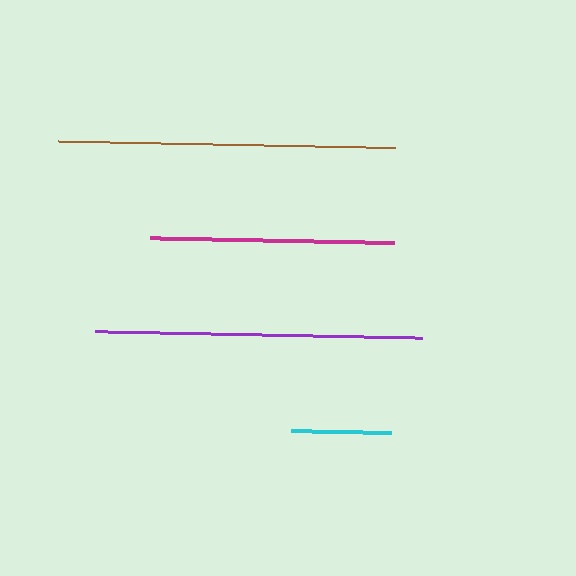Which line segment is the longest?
The brown line is the longest at approximately 337 pixels.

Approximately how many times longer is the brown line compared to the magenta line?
The brown line is approximately 1.4 times the length of the magenta line.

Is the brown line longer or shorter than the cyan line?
The brown line is longer than the cyan line.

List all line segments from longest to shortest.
From longest to shortest: brown, purple, magenta, cyan.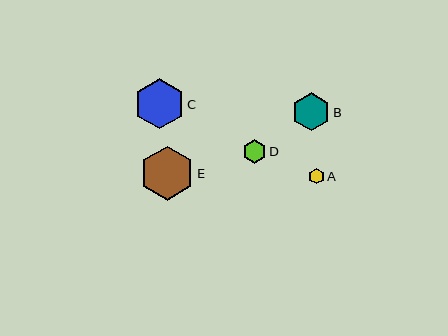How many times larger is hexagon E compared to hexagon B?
Hexagon E is approximately 1.4 times the size of hexagon B.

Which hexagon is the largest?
Hexagon E is the largest with a size of approximately 54 pixels.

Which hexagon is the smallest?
Hexagon A is the smallest with a size of approximately 16 pixels.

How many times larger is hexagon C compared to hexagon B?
Hexagon C is approximately 1.3 times the size of hexagon B.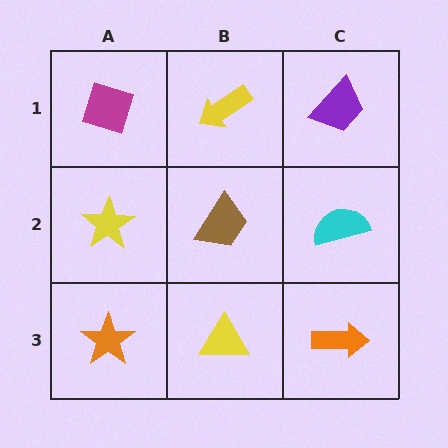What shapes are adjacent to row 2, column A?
A magenta diamond (row 1, column A), an orange star (row 3, column A), a brown trapezoid (row 2, column B).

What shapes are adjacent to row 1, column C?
A cyan semicircle (row 2, column C), a yellow arrow (row 1, column B).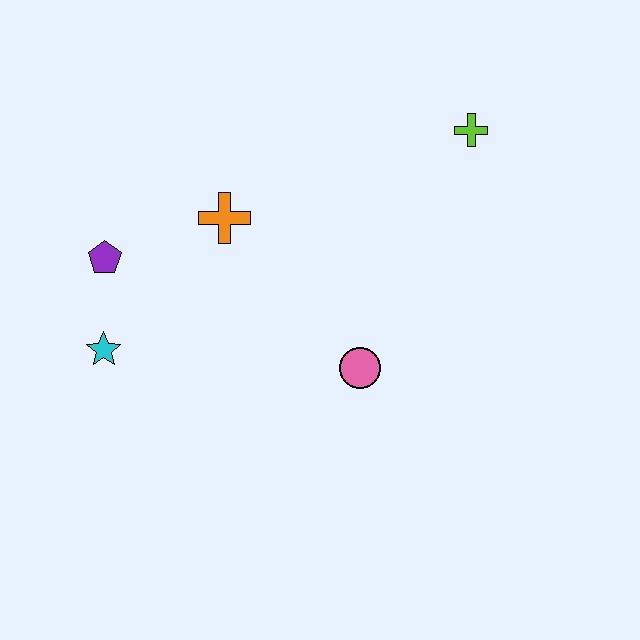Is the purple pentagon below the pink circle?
No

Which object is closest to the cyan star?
The purple pentagon is closest to the cyan star.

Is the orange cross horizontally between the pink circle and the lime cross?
No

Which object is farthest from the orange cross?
The lime cross is farthest from the orange cross.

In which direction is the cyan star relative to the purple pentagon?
The cyan star is below the purple pentagon.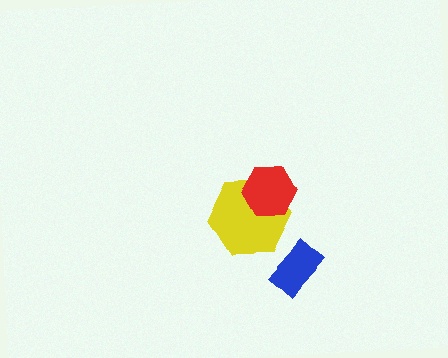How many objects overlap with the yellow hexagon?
1 object overlaps with the yellow hexagon.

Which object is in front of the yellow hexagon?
The red hexagon is in front of the yellow hexagon.